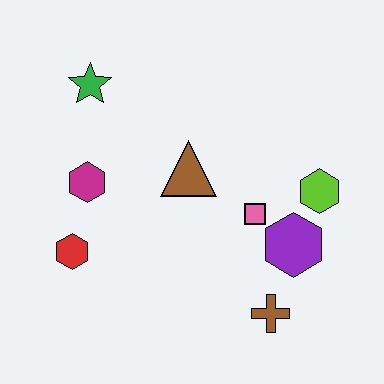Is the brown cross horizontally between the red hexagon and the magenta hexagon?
No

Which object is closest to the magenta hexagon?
The red hexagon is closest to the magenta hexagon.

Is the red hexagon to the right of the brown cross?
No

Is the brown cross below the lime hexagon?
Yes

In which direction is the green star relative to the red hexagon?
The green star is above the red hexagon.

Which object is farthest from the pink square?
The green star is farthest from the pink square.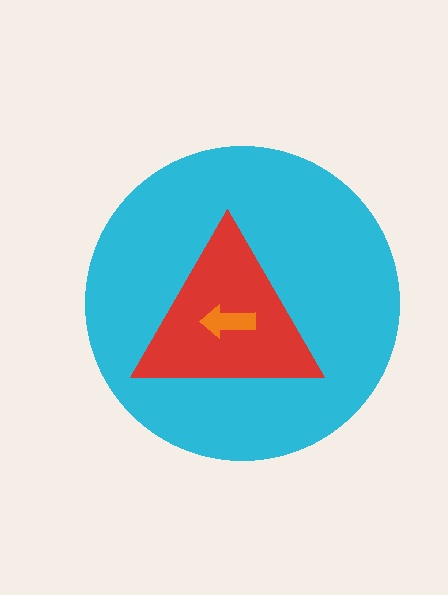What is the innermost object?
The orange arrow.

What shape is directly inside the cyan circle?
The red triangle.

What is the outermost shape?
The cyan circle.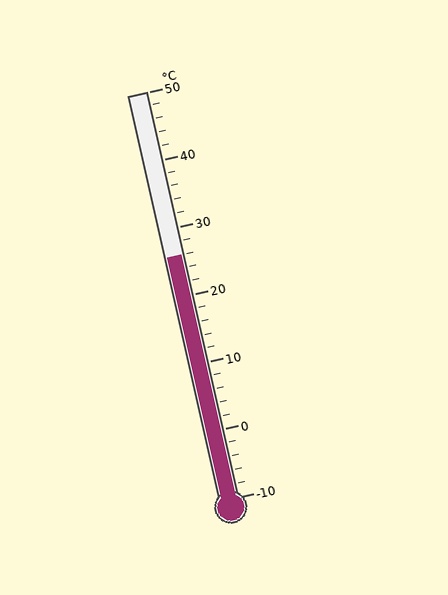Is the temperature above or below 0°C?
The temperature is above 0°C.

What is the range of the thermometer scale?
The thermometer scale ranges from -10°C to 50°C.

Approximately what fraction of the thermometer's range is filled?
The thermometer is filled to approximately 60% of its range.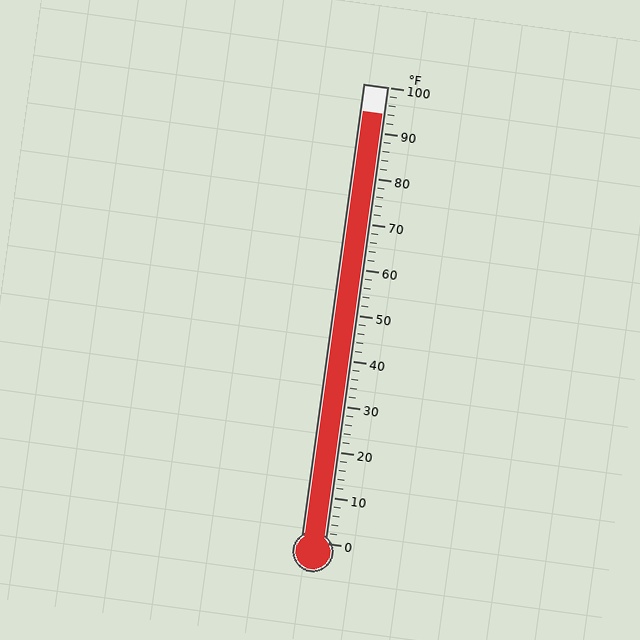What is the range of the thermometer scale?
The thermometer scale ranges from 0°F to 100°F.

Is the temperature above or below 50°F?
The temperature is above 50°F.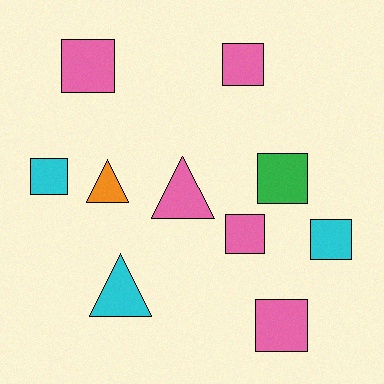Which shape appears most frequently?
Square, with 7 objects.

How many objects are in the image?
There are 10 objects.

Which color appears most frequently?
Pink, with 5 objects.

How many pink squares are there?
There are 4 pink squares.